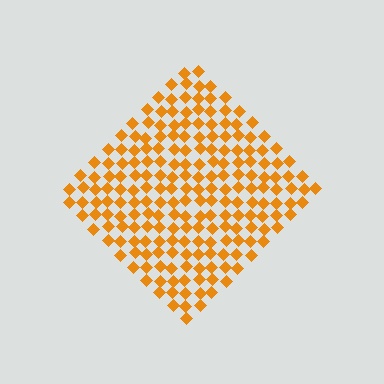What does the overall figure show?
The overall figure shows a diamond.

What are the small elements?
The small elements are diamonds.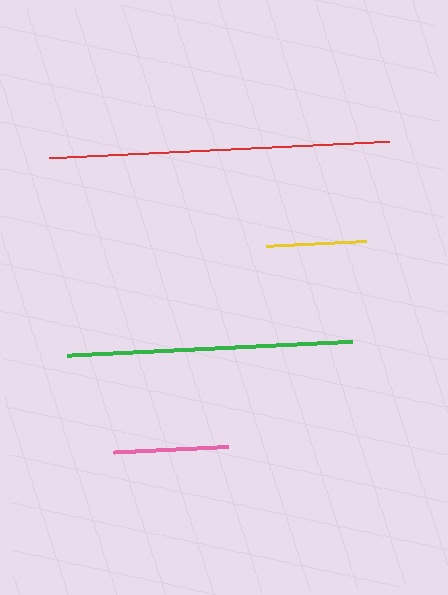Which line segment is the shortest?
The yellow line is the shortest at approximately 102 pixels.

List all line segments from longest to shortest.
From longest to shortest: red, green, pink, yellow.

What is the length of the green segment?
The green segment is approximately 286 pixels long.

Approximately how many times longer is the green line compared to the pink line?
The green line is approximately 2.5 times the length of the pink line.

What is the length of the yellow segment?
The yellow segment is approximately 102 pixels long.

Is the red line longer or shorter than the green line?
The red line is longer than the green line.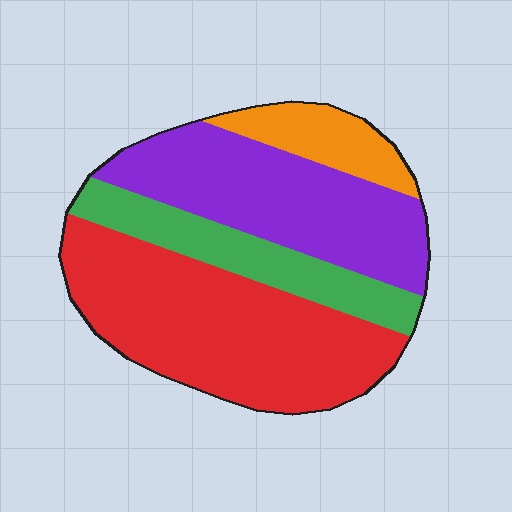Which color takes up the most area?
Red, at roughly 40%.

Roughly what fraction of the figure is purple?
Purple covers around 30% of the figure.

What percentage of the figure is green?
Green takes up about one sixth (1/6) of the figure.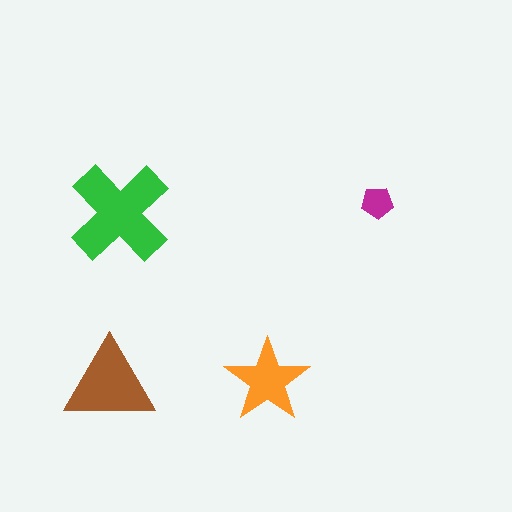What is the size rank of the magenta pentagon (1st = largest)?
4th.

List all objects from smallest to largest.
The magenta pentagon, the orange star, the brown triangle, the green cross.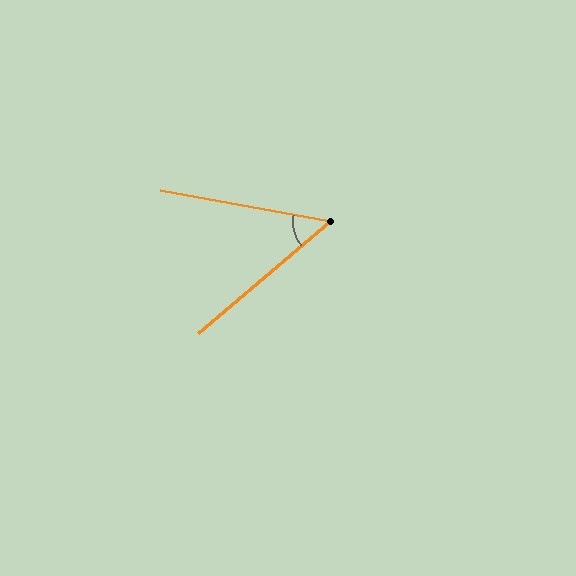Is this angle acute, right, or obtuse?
It is acute.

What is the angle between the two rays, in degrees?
Approximately 51 degrees.